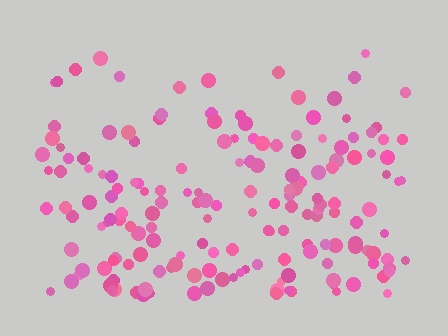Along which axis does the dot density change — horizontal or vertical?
Vertical.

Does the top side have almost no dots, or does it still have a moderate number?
Still a moderate number, just noticeably fewer than the bottom.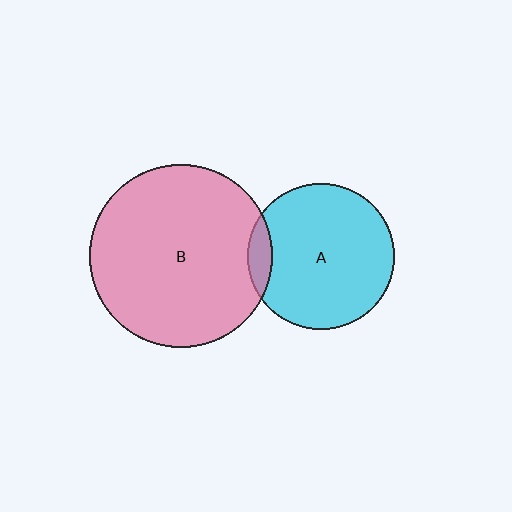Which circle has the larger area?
Circle B (pink).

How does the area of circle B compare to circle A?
Approximately 1.6 times.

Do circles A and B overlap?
Yes.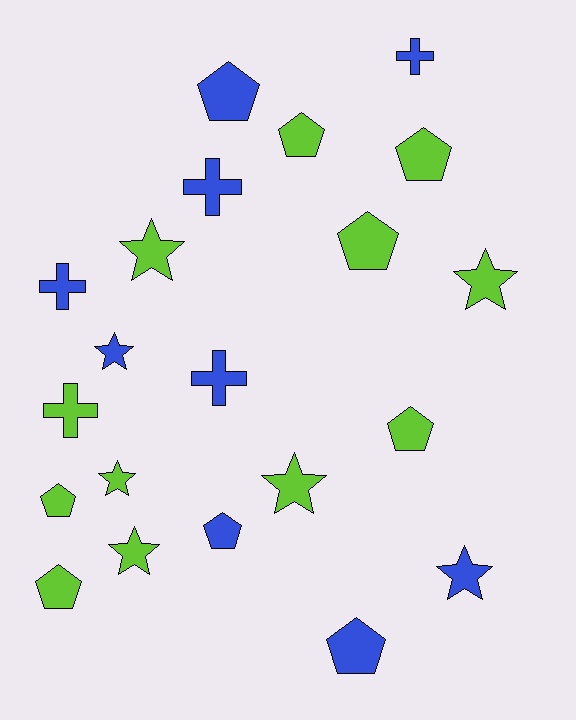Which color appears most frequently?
Lime, with 12 objects.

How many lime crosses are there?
There is 1 lime cross.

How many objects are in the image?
There are 21 objects.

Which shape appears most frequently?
Pentagon, with 9 objects.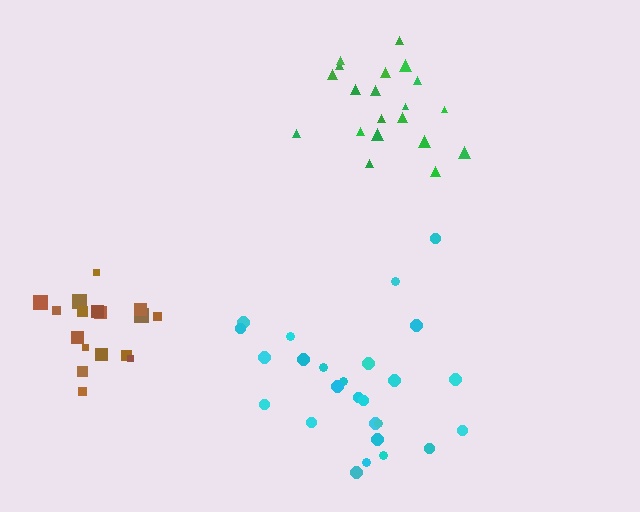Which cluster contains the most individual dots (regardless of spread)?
Cyan (26).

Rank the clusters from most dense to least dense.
brown, green, cyan.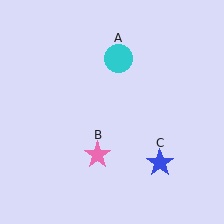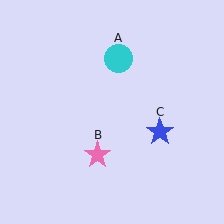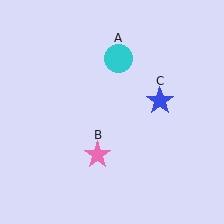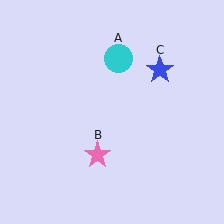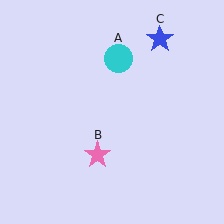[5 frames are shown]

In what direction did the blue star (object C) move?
The blue star (object C) moved up.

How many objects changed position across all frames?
1 object changed position: blue star (object C).